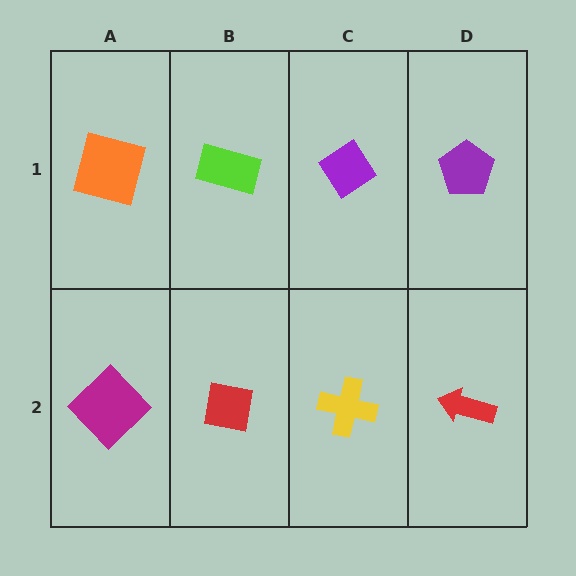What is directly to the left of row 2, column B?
A magenta diamond.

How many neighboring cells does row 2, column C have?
3.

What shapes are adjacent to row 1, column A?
A magenta diamond (row 2, column A), a lime rectangle (row 1, column B).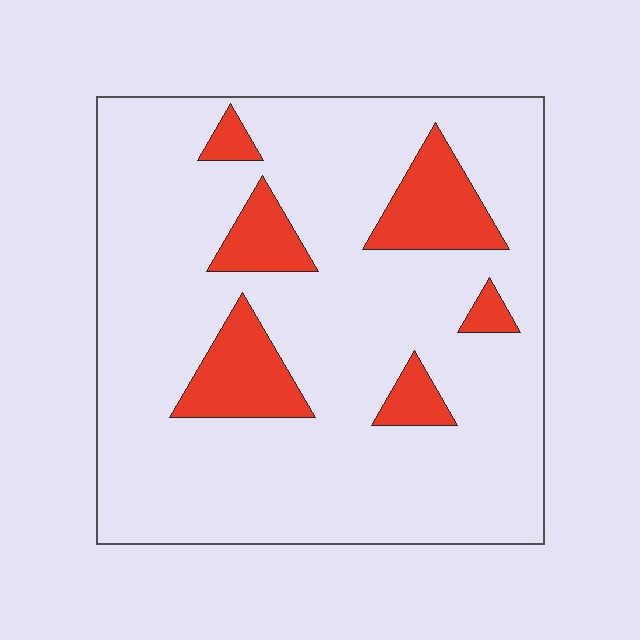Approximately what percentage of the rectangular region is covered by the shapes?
Approximately 15%.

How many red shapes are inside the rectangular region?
6.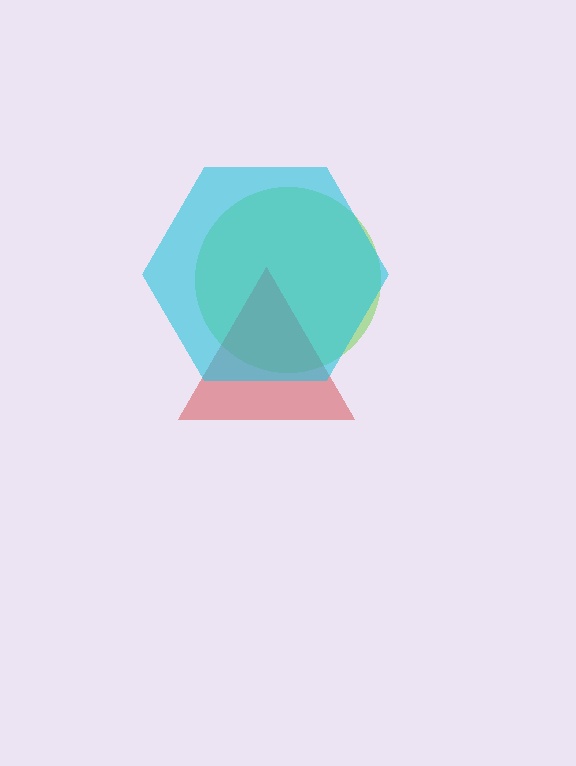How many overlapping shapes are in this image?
There are 3 overlapping shapes in the image.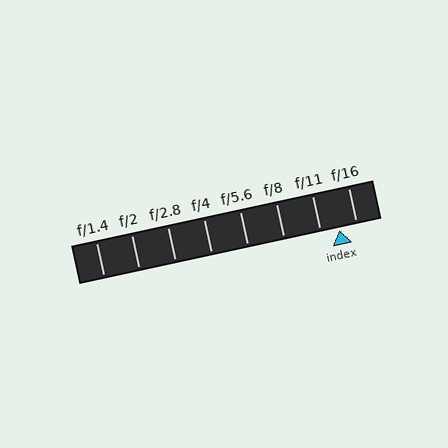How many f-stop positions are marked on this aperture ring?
There are 8 f-stop positions marked.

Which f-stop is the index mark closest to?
The index mark is closest to f/16.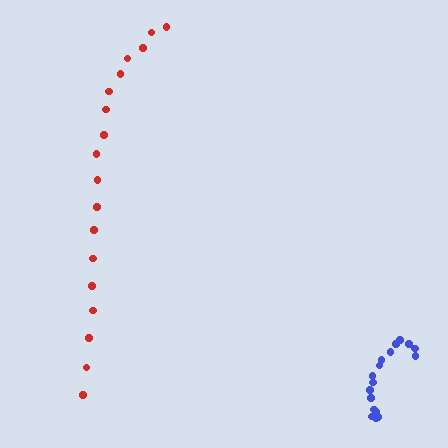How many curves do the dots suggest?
There are 2 distinct paths.